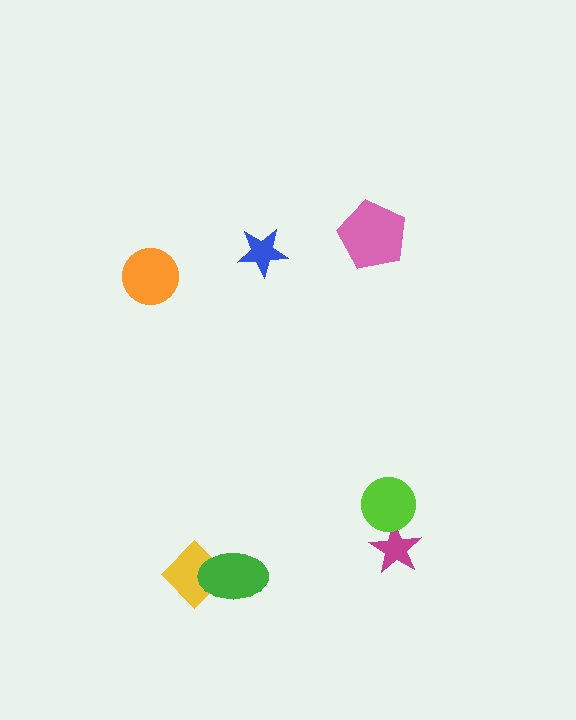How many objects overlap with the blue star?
0 objects overlap with the blue star.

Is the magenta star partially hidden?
Yes, it is partially covered by another shape.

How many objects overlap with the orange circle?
0 objects overlap with the orange circle.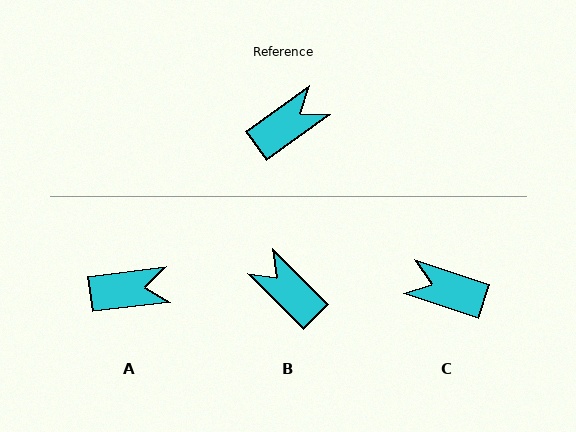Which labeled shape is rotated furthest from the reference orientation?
C, about 126 degrees away.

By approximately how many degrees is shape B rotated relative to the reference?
Approximately 100 degrees counter-clockwise.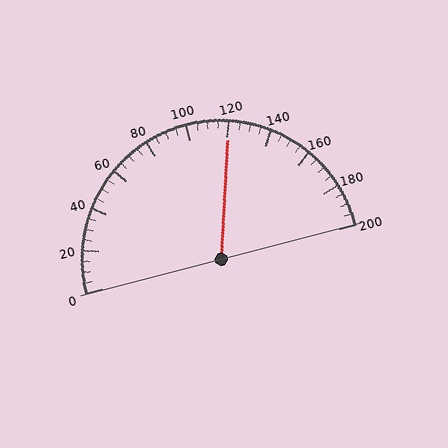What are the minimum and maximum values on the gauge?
The gauge ranges from 0 to 200.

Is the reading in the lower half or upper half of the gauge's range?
The reading is in the upper half of the range (0 to 200).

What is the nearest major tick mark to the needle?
The nearest major tick mark is 120.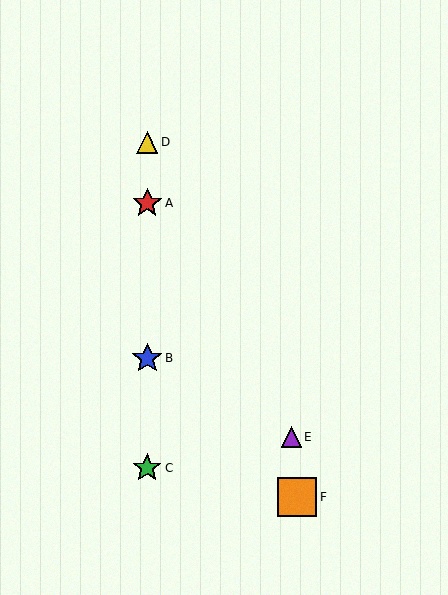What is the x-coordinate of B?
Object B is at x≈147.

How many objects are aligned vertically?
4 objects (A, B, C, D) are aligned vertically.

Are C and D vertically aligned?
Yes, both are at x≈147.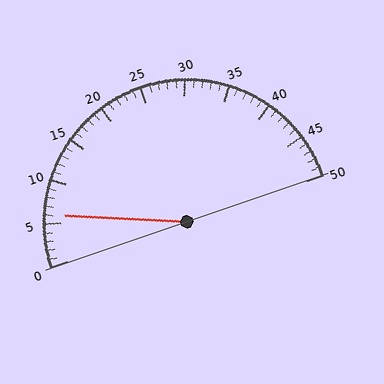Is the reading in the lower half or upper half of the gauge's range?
The reading is in the lower half of the range (0 to 50).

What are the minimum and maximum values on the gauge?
The gauge ranges from 0 to 50.